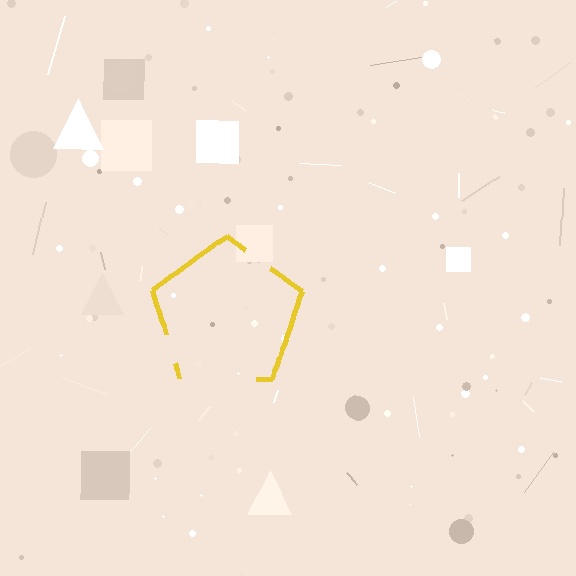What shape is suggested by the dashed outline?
The dashed outline suggests a pentagon.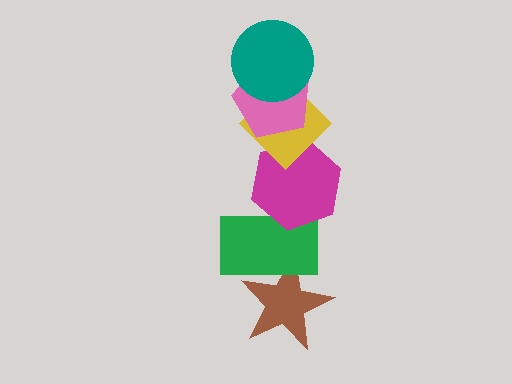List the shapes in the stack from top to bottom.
From top to bottom: the teal circle, the pink pentagon, the yellow diamond, the magenta hexagon, the green rectangle, the brown star.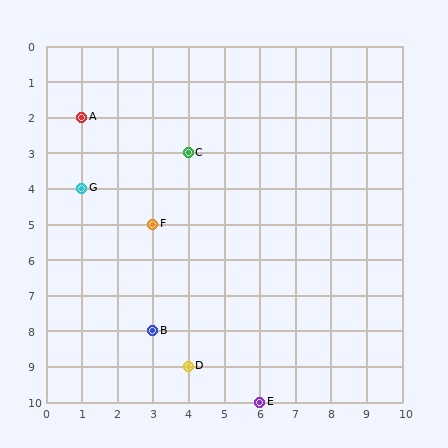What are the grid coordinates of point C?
Point C is at grid coordinates (4, 3).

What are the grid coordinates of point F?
Point F is at grid coordinates (3, 5).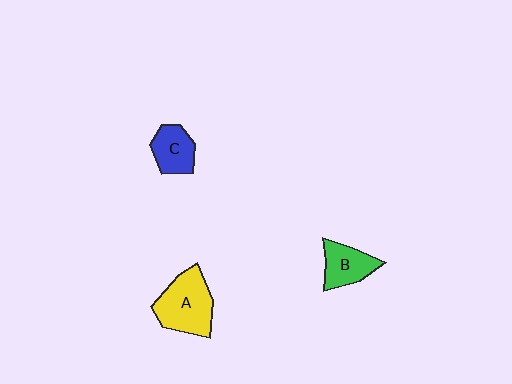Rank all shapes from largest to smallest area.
From largest to smallest: A (yellow), B (green), C (blue).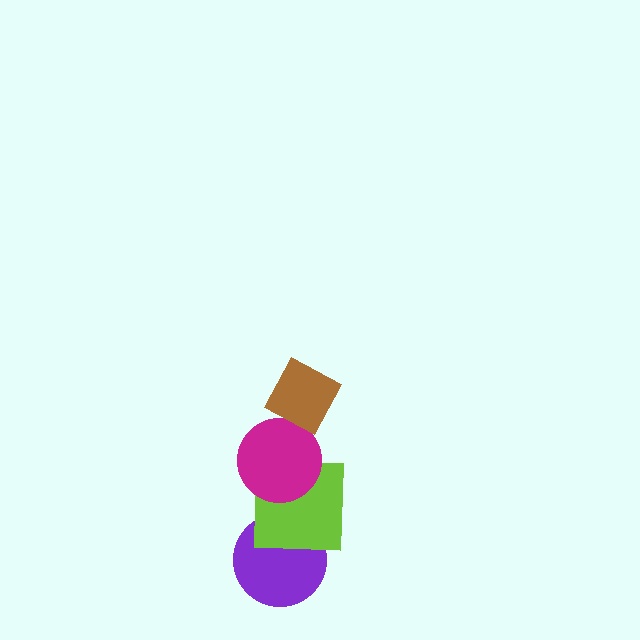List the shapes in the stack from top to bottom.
From top to bottom: the brown diamond, the magenta circle, the lime square, the purple circle.